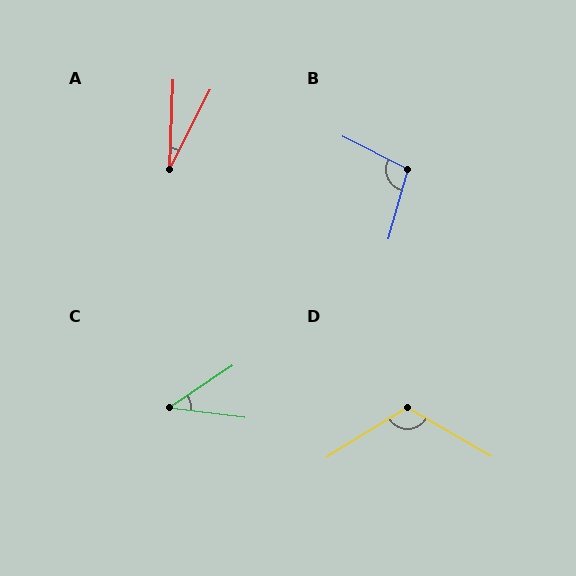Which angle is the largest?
D, at approximately 118 degrees.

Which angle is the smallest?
A, at approximately 25 degrees.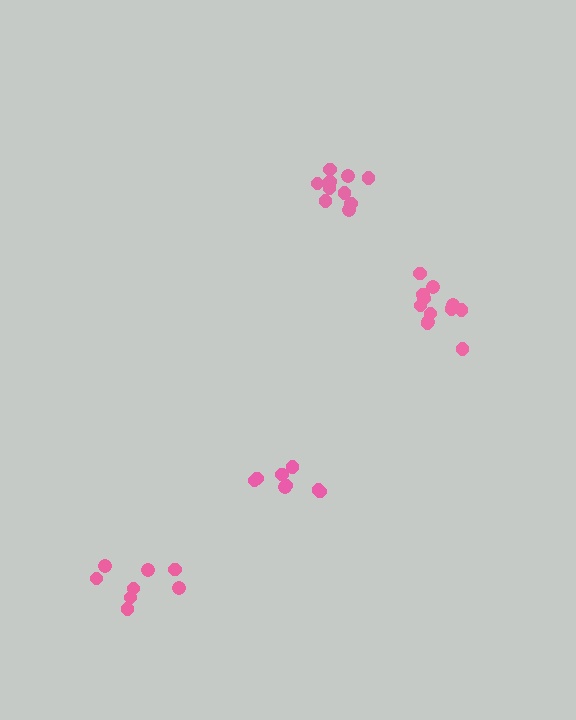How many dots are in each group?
Group 1: 12 dots, Group 2: 10 dots, Group 3: 8 dots, Group 4: 8 dots (38 total).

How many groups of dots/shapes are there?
There are 4 groups.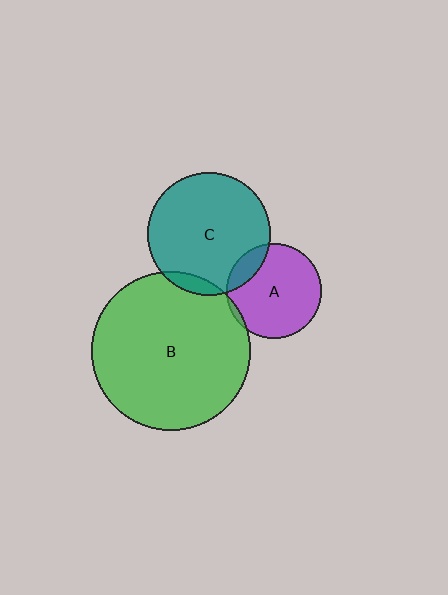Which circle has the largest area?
Circle B (green).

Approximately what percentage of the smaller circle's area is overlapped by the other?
Approximately 5%.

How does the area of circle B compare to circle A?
Approximately 2.8 times.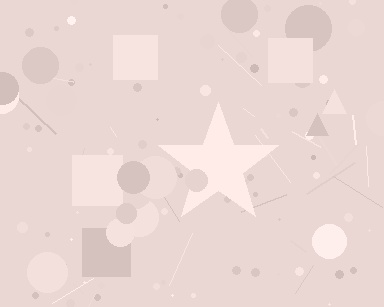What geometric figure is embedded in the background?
A star is embedded in the background.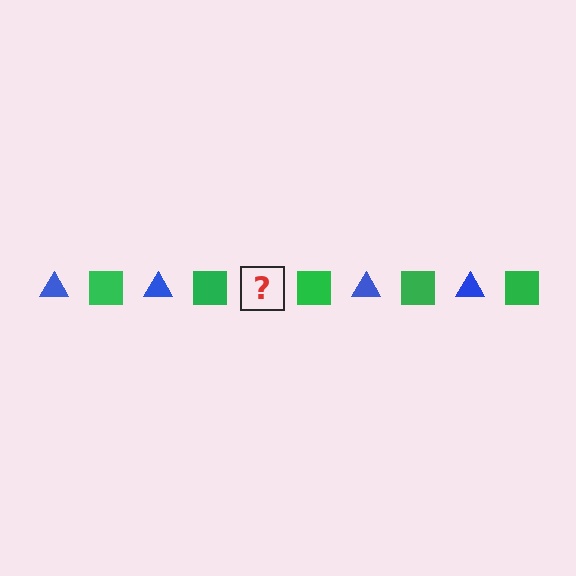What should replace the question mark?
The question mark should be replaced with a blue triangle.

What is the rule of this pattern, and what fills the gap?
The rule is that the pattern alternates between blue triangle and green square. The gap should be filled with a blue triangle.